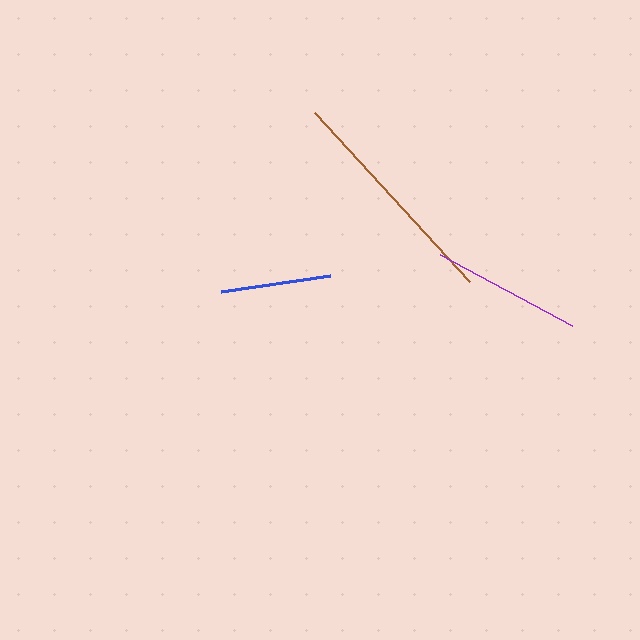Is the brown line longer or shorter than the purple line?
The brown line is longer than the purple line.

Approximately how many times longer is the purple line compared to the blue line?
The purple line is approximately 1.4 times the length of the blue line.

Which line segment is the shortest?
The blue line is the shortest at approximately 111 pixels.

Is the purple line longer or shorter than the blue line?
The purple line is longer than the blue line.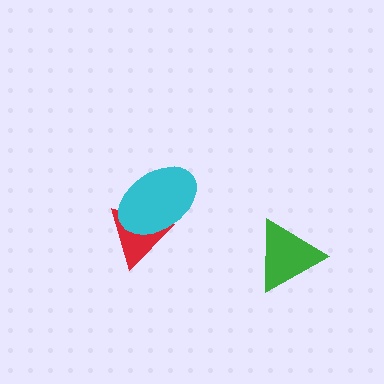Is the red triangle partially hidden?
Yes, it is partially covered by another shape.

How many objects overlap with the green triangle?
0 objects overlap with the green triangle.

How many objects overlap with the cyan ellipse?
1 object overlaps with the cyan ellipse.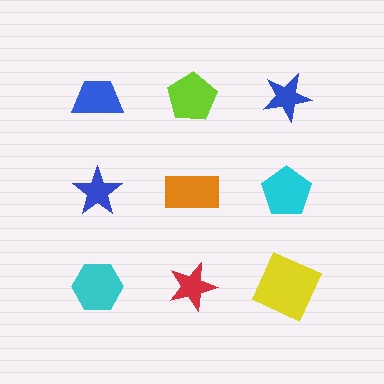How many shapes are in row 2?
3 shapes.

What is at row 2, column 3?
A cyan pentagon.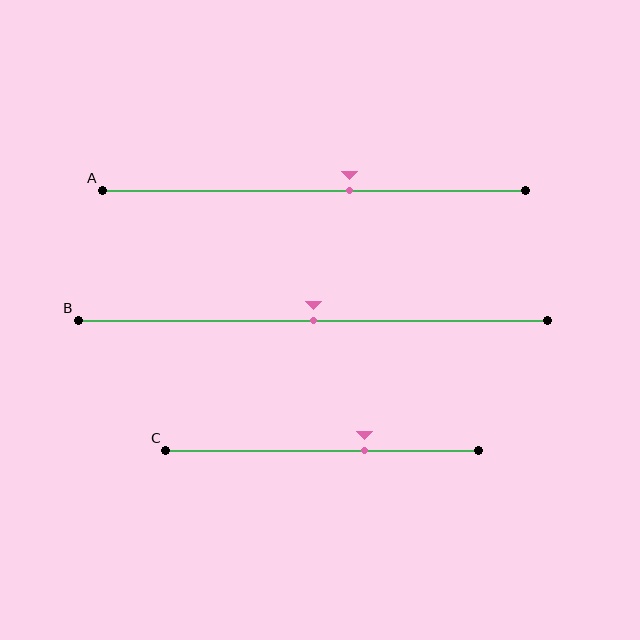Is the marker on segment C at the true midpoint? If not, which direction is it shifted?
No, the marker on segment C is shifted to the right by about 14% of the segment length.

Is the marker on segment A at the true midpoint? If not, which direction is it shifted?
No, the marker on segment A is shifted to the right by about 8% of the segment length.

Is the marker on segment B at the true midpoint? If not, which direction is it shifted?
Yes, the marker on segment B is at the true midpoint.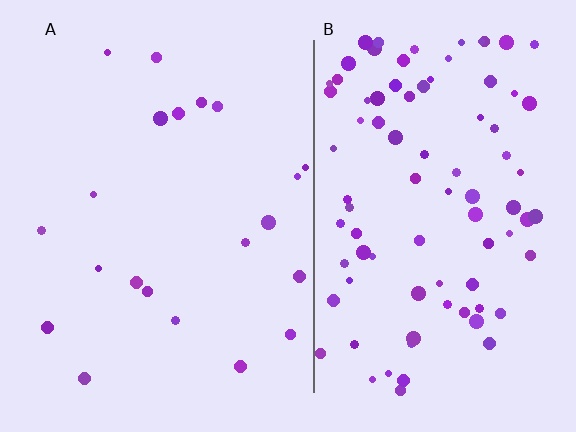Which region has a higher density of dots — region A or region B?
B (the right).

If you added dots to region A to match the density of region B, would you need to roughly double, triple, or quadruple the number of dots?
Approximately quadruple.